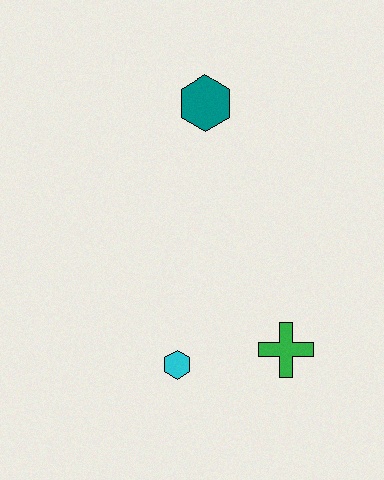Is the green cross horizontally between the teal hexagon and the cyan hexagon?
No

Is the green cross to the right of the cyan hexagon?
Yes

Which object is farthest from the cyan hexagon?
The teal hexagon is farthest from the cyan hexagon.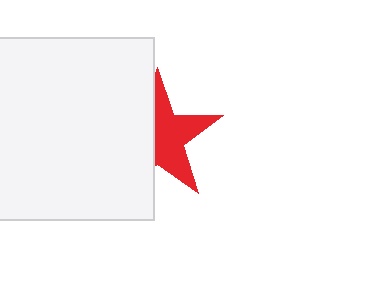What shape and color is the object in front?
The object in front is a white square.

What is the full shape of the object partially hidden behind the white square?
The partially hidden object is a red star.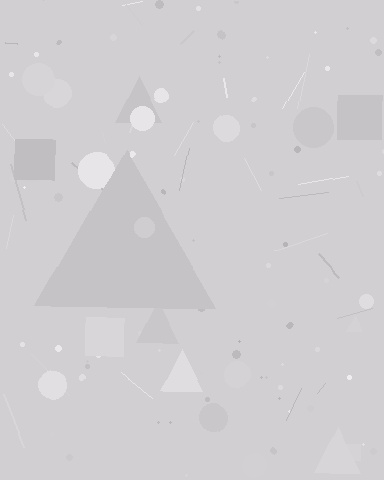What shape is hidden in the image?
A triangle is hidden in the image.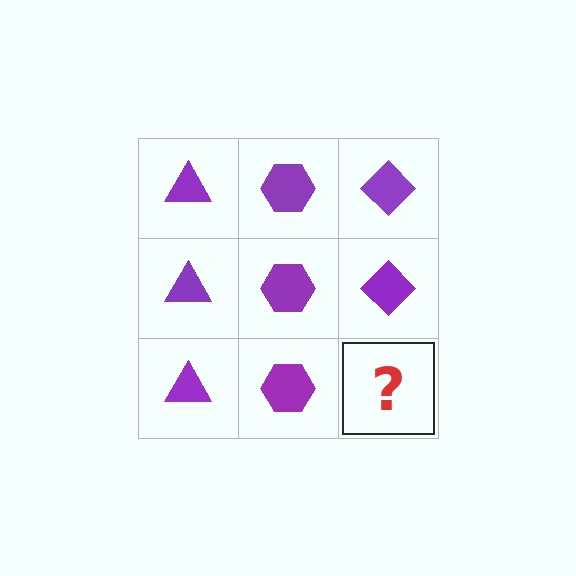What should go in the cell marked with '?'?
The missing cell should contain a purple diamond.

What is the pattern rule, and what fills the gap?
The rule is that each column has a consistent shape. The gap should be filled with a purple diamond.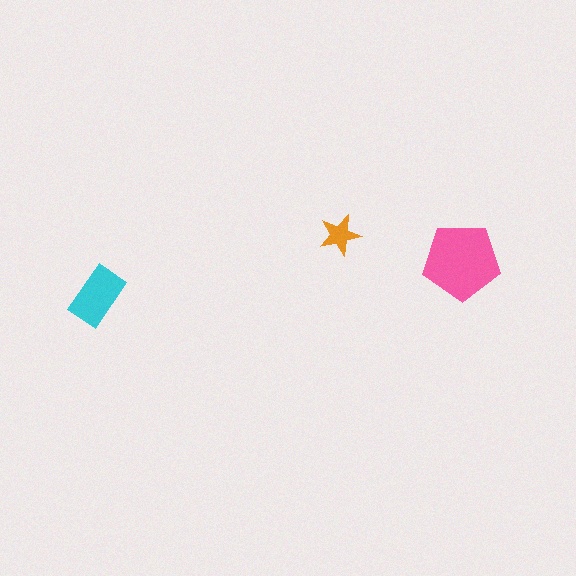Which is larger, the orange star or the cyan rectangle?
The cyan rectangle.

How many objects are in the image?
There are 3 objects in the image.